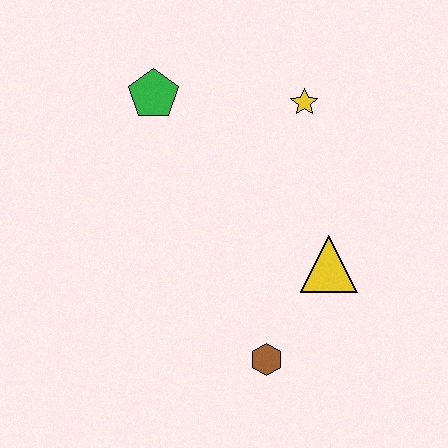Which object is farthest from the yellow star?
The brown hexagon is farthest from the yellow star.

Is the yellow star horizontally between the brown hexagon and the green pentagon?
No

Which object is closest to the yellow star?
The green pentagon is closest to the yellow star.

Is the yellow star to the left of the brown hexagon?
No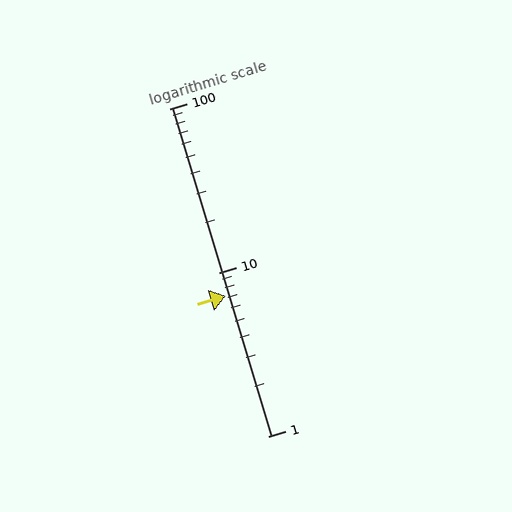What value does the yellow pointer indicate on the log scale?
The pointer indicates approximately 7.2.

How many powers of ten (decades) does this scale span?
The scale spans 2 decades, from 1 to 100.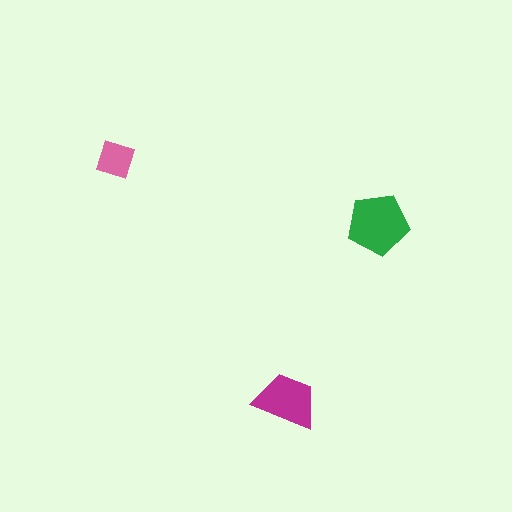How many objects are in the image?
There are 3 objects in the image.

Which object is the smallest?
The pink square.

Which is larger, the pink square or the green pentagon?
The green pentagon.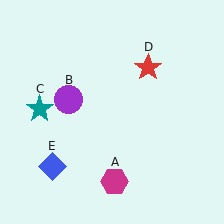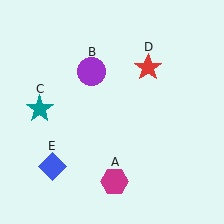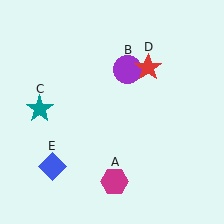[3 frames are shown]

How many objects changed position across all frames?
1 object changed position: purple circle (object B).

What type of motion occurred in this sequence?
The purple circle (object B) rotated clockwise around the center of the scene.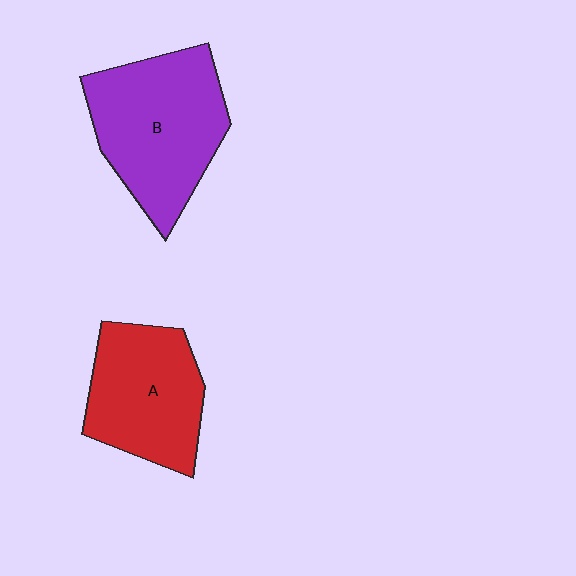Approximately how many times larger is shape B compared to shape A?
Approximately 1.2 times.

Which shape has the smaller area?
Shape A (red).